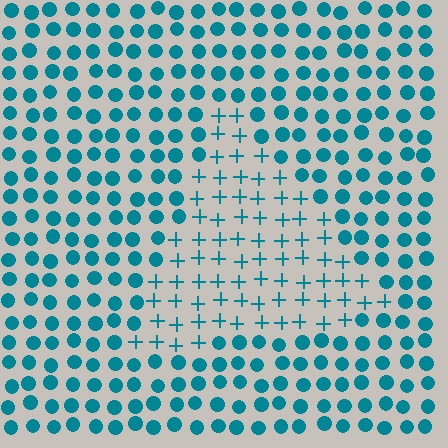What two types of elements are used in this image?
The image uses plus signs inside the triangle region and circles outside it.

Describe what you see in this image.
The image is filled with small teal elements arranged in a uniform grid. A triangle-shaped region contains plus signs, while the surrounding area contains circles. The boundary is defined purely by the change in element shape.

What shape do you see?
I see a triangle.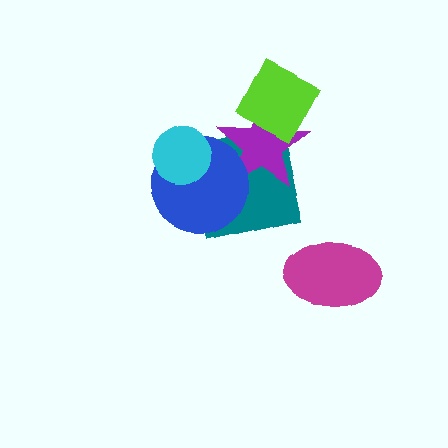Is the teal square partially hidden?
Yes, it is partially covered by another shape.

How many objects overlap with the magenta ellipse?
0 objects overlap with the magenta ellipse.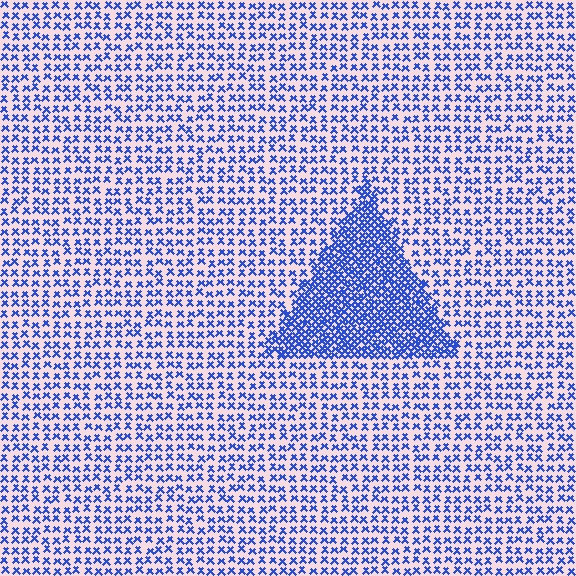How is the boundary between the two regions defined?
The boundary is defined by a change in element density (approximately 2.4x ratio). All elements are the same color, size, and shape.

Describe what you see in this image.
The image contains small blue elements arranged at two different densities. A triangle-shaped region is visible where the elements are more densely packed than the surrounding area.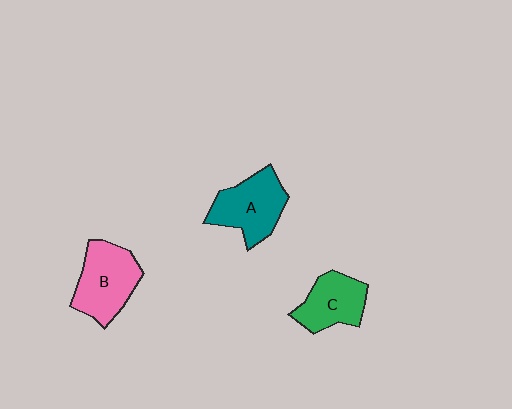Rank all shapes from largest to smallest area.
From largest to smallest: B (pink), A (teal), C (green).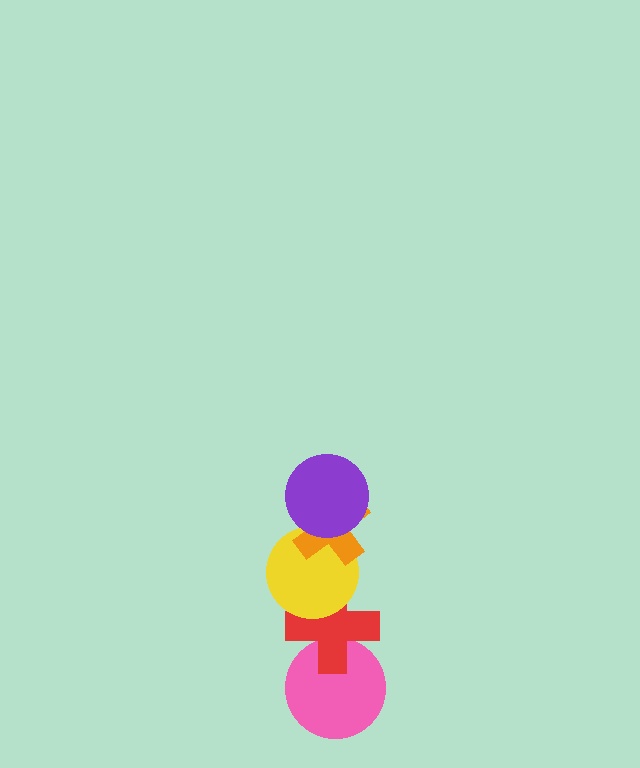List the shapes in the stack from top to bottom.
From top to bottom: the purple circle, the orange cross, the yellow circle, the red cross, the pink circle.